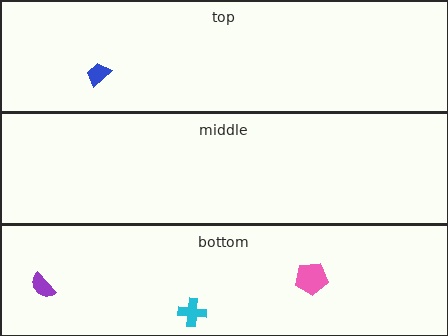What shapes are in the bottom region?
The cyan cross, the purple semicircle, the pink pentagon.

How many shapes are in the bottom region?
3.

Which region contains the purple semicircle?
The bottom region.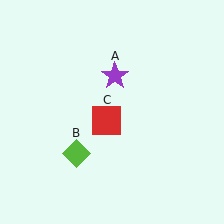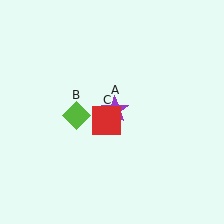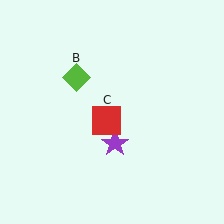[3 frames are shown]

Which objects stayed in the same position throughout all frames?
Red square (object C) remained stationary.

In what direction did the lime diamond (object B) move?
The lime diamond (object B) moved up.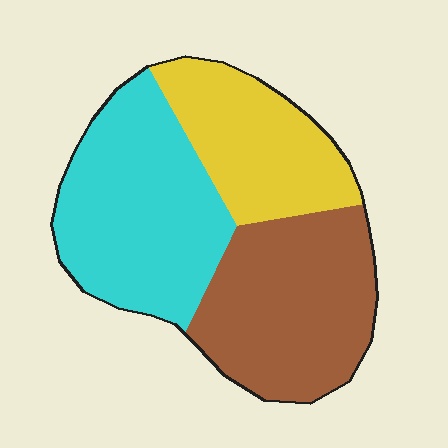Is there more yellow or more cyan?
Cyan.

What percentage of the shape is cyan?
Cyan takes up about three eighths (3/8) of the shape.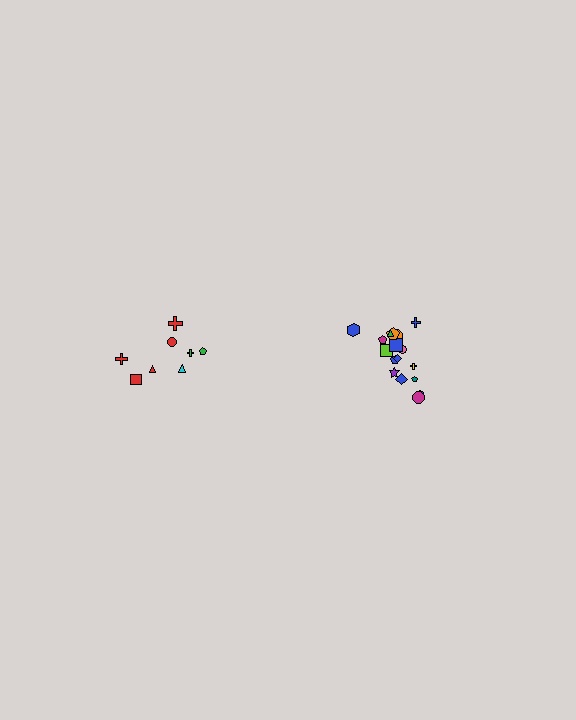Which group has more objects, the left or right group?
The right group.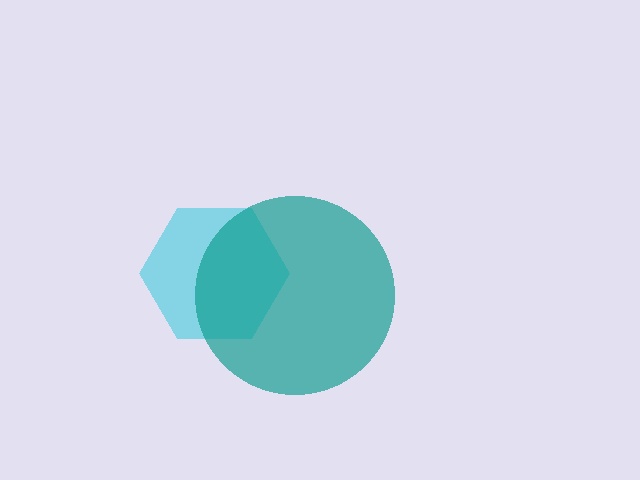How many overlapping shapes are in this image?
There are 2 overlapping shapes in the image.